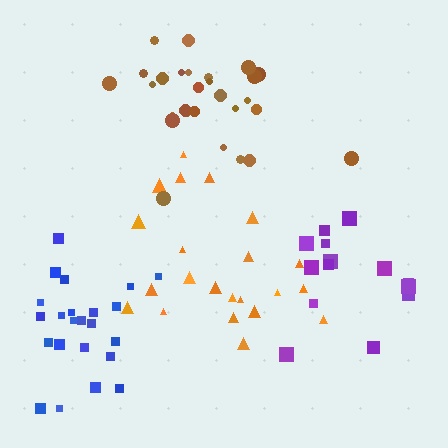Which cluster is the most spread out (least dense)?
Orange.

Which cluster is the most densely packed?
Brown.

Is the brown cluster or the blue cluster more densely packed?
Brown.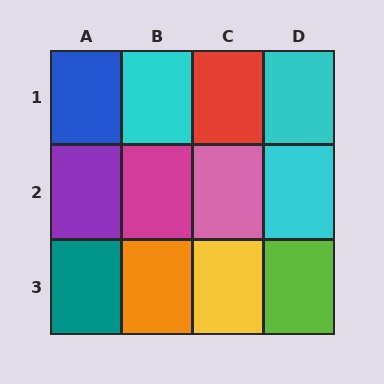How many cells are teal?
1 cell is teal.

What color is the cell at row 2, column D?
Cyan.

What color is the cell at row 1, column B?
Cyan.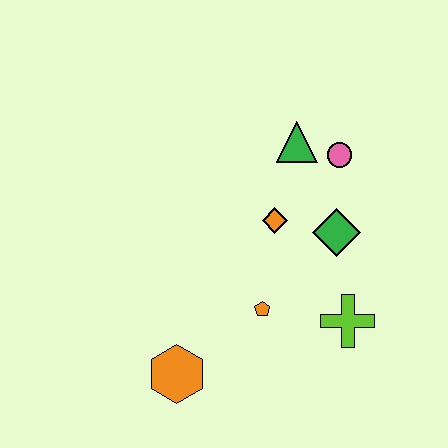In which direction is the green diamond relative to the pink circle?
The green diamond is below the pink circle.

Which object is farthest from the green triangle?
The orange hexagon is farthest from the green triangle.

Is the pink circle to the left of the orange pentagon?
No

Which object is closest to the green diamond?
The orange diamond is closest to the green diamond.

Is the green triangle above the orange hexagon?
Yes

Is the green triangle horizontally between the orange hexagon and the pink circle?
Yes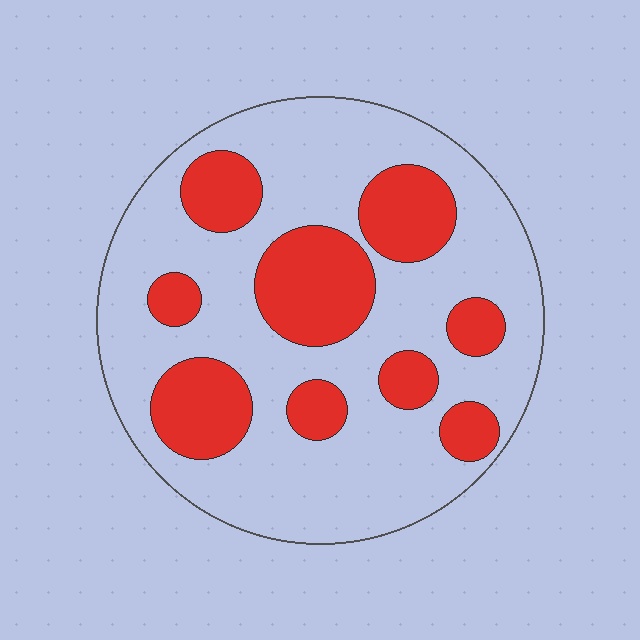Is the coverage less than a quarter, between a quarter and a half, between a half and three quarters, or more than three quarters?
Between a quarter and a half.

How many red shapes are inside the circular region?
9.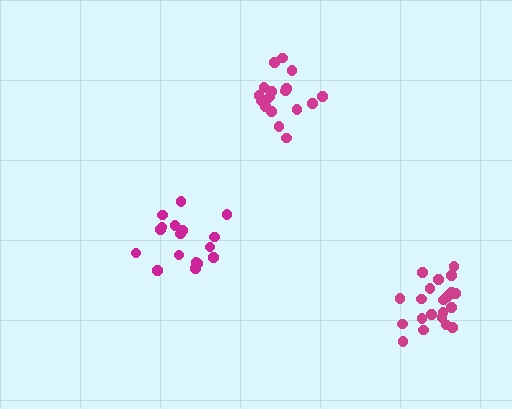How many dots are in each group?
Group 1: 17 dots, Group 2: 21 dots, Group 3: 18 dots (56 total).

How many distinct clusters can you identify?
There are 3 distinct clusters.